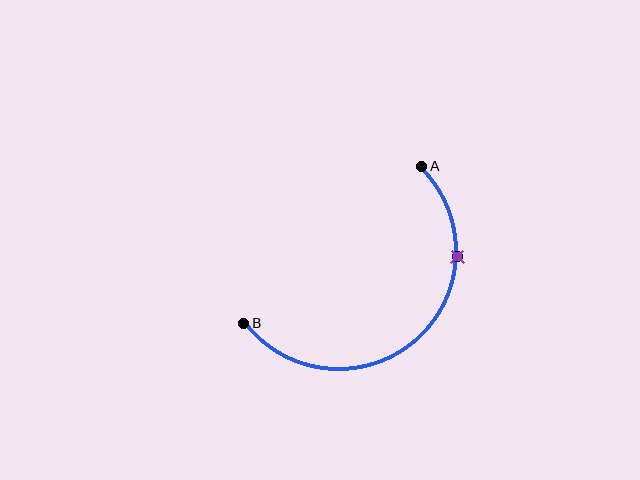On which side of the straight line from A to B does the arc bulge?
The arc bulges below and to the right of the straight line connecting A and B.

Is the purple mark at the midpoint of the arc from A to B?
No. The purple mark lies on the arc but is closer to endpoint A. The arc midpoint would be at the point on the curve equidistant along the arc from both A and B.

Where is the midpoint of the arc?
The arc midpoint is the point on the curve farthest from the straight line joining A and B. It sits below and to the right of that line.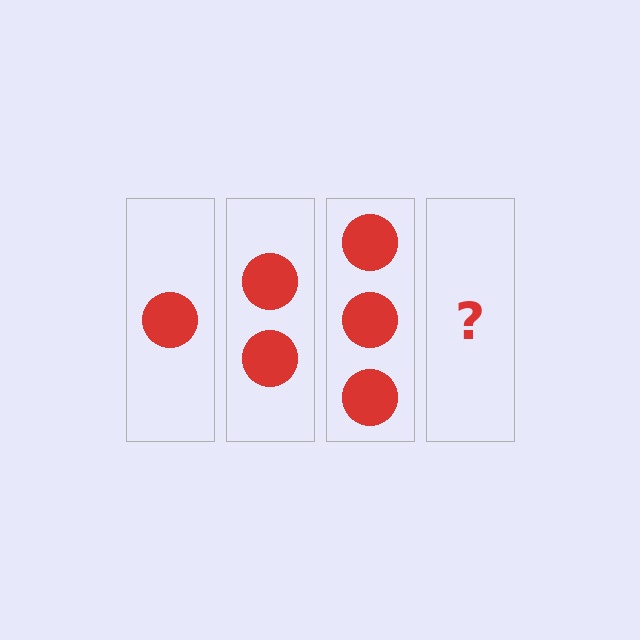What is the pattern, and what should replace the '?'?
The pattern is that each step adds one more circle. The '?' should be 4 circles.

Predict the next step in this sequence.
The next step is 4 circles.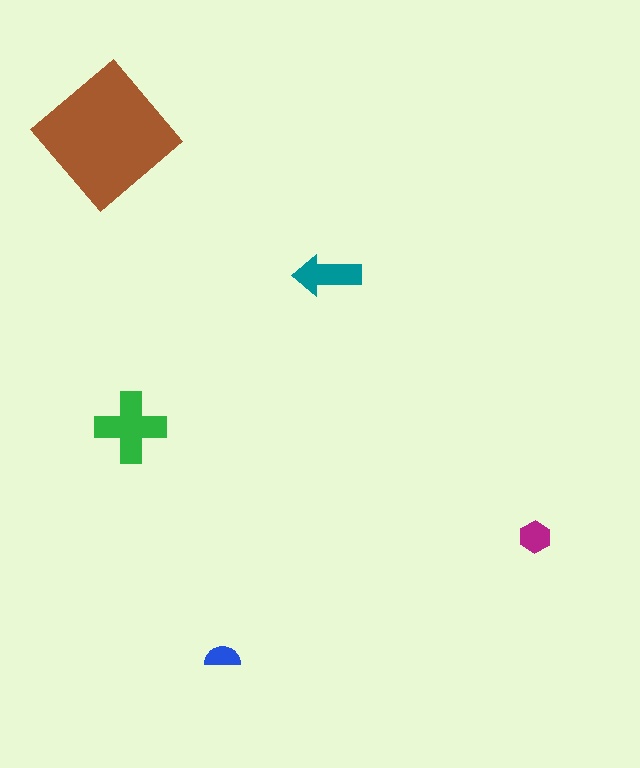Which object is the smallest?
The blue semicircle.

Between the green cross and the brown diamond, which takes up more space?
The brown diamond.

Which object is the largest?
The brown diamond.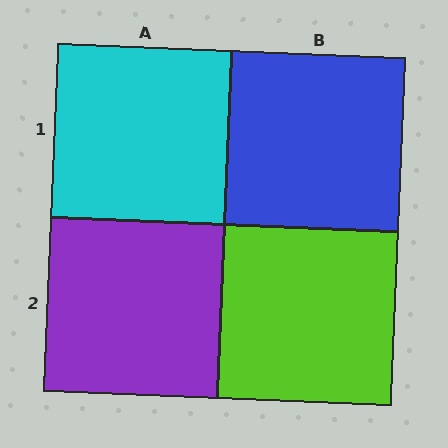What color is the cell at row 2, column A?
Purple.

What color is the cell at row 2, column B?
Lime.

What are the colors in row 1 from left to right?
Cyan, blue.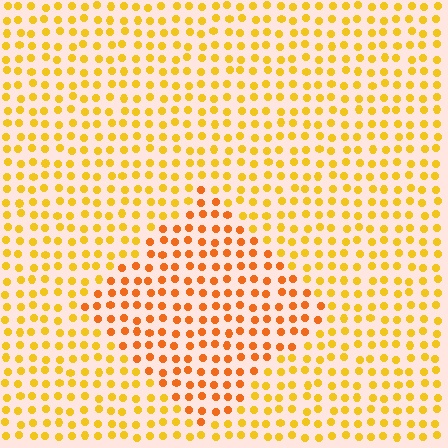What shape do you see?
I see a diamond.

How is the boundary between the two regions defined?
The boundary is defined purely by a slight shift in hue (about 26 degrees). Spacing, size, and orientation are identical on both sides.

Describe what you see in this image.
The image is filled with small yellow elements in a uniform arrangement. A diamond-shaped region is visible where the elements are tinted to a slightly different hue, forming a subtle color boundary.